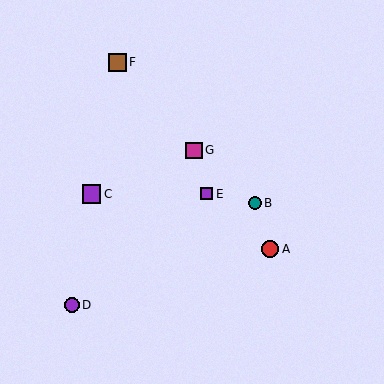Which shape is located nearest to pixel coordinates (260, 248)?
The red circle (labeled A) at (270, 249) is nearest to that location.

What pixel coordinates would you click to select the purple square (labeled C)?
Click at (92, 194) to select the purple square C.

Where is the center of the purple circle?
The center of the purple circle is at (72, 305).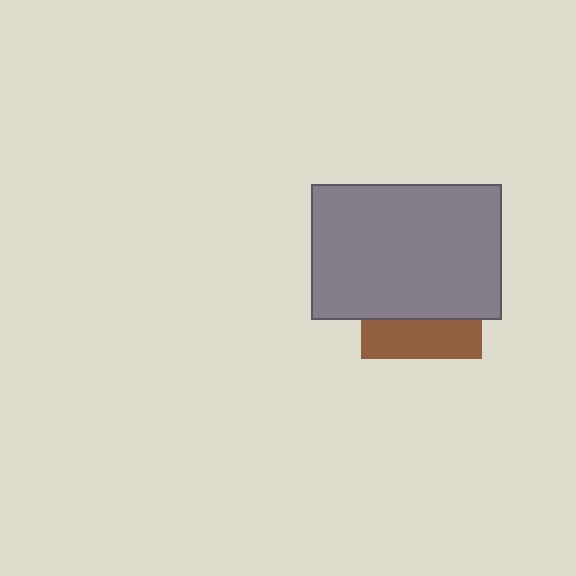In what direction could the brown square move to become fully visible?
The brown square could move down. That would shift it out from behind the gray rectangle entirely.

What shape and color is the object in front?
The object in front is a gray rectangle.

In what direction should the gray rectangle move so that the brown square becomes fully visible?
The gray rectangle should move up. That is the shortest direction to clear the overlap and leave the brown square fully visible.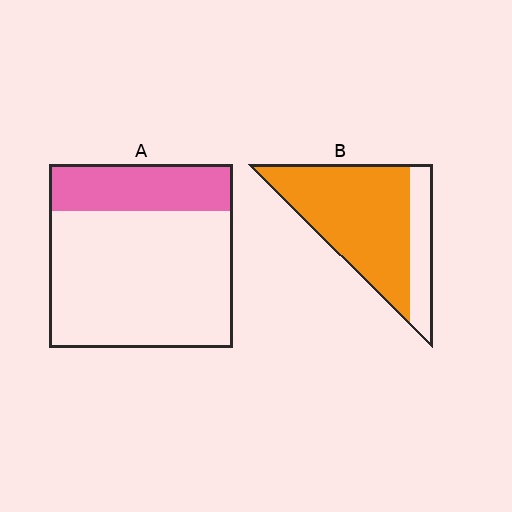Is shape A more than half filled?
No.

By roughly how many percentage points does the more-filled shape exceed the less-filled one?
By roughly 50 percentage points (B over A).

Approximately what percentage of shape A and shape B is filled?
A is approximately 25% and B is approximately 75%.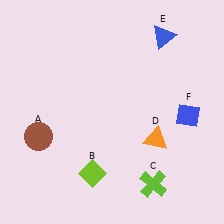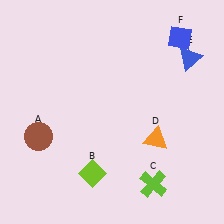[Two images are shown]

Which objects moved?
The objects that moved are: the blue triangle (E), the blue diamond (F).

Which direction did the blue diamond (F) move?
The blue diamond (F) moved up.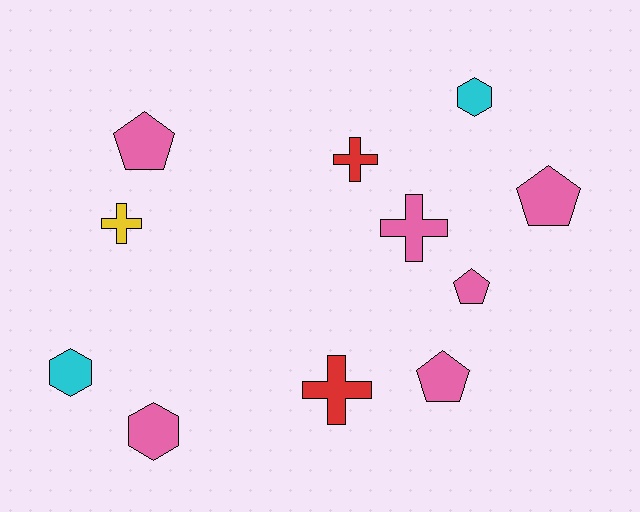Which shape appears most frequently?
Cross, with 4 objects.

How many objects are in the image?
There are 11 objects.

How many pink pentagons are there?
There are 4 pink pentagons.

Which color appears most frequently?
Pink, with 6 objects.